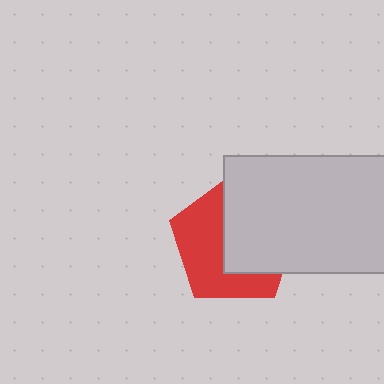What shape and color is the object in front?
The object in front is a light gray rectangle.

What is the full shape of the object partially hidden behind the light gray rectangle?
The partially hidden object is a red pentagon.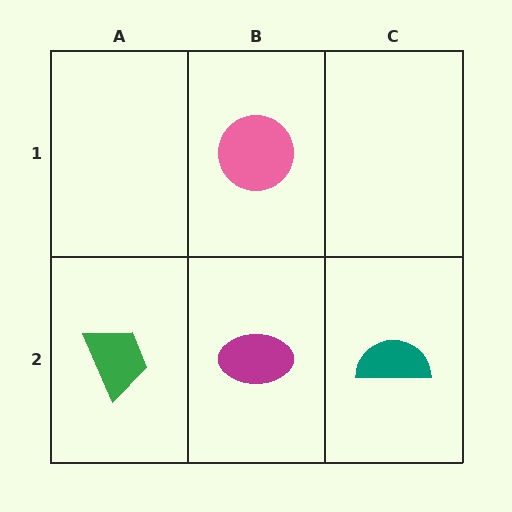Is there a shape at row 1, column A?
No, that cell is empty.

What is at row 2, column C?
A teal semicircle.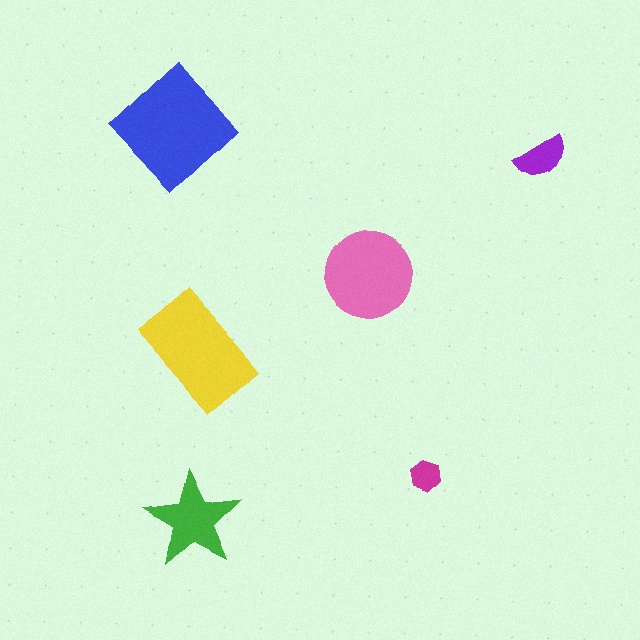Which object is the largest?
The blue diamond.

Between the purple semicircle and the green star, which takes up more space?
The green star.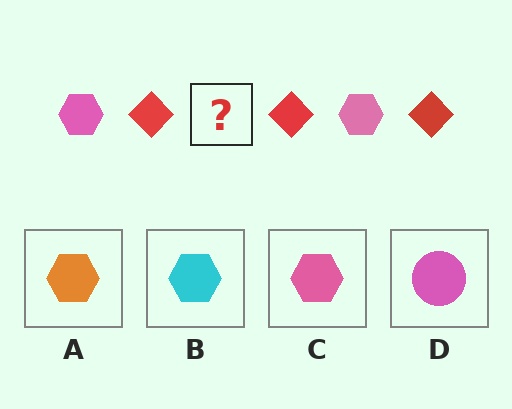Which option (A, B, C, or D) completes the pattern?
C.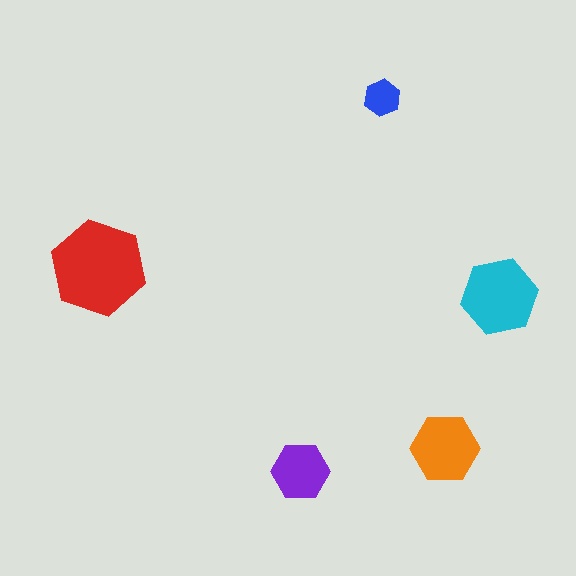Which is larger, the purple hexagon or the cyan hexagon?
The cyan one.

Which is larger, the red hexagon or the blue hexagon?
The red one.